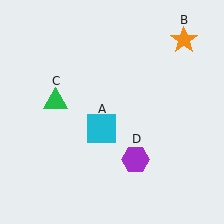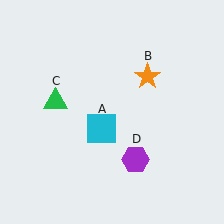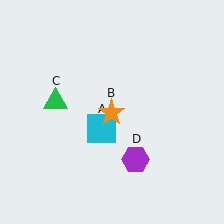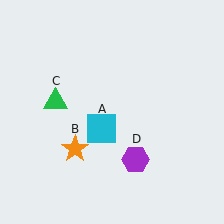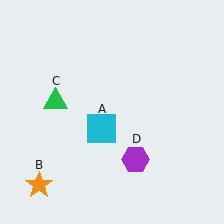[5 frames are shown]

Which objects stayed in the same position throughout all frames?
Cyan square (object A) and green triangle (object C) and purple hexagon (object D) remained stationary.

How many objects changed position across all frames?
1 object changed position: orange star (object B).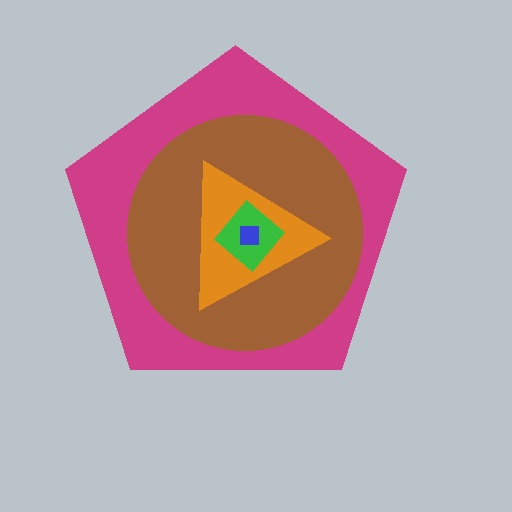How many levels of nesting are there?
5.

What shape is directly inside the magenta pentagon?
The brown circle.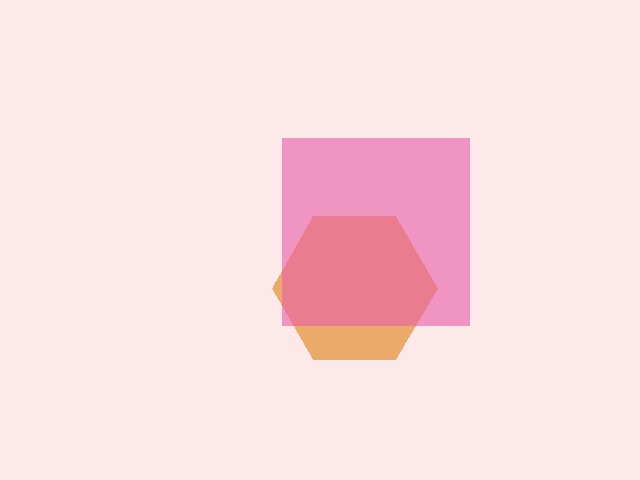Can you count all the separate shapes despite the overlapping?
Yes, there are 2 separate shapes.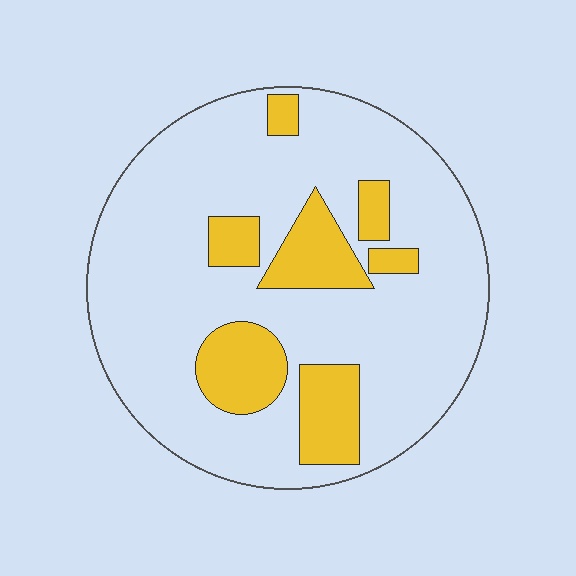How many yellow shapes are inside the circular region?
7.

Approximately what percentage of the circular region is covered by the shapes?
Approximately 20%.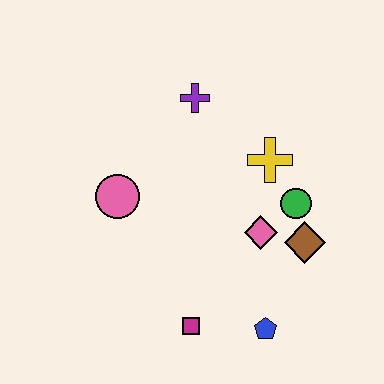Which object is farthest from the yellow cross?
The magenta square is farthest from the yellow cross.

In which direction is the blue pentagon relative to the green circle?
The blue pentagon is below the green circle.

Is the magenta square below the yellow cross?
Yes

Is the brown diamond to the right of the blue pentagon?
Yes